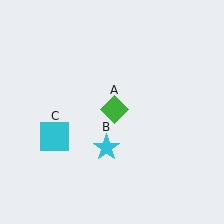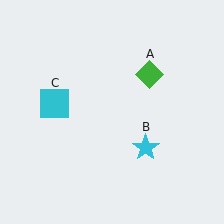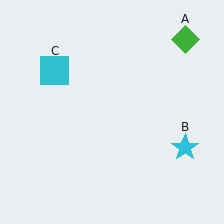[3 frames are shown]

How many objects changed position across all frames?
3 objects changed position: green diamond (object A), cyan star (object B), cyan square (object C).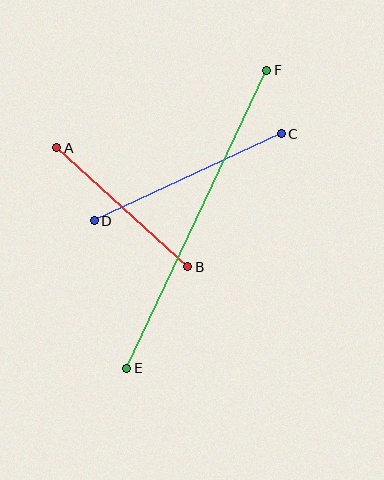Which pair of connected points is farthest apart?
Points E and F are farthest apart.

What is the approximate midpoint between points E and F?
The midpoint is at approximately (197, 219) pixels.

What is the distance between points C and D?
The distance is approximately 206 pixels.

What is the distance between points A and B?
The distance is approximately 177 pixels.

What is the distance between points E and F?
The distance is approximately 329 pixels.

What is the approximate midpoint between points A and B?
The midpoint is at approximately (122, 207) pixels.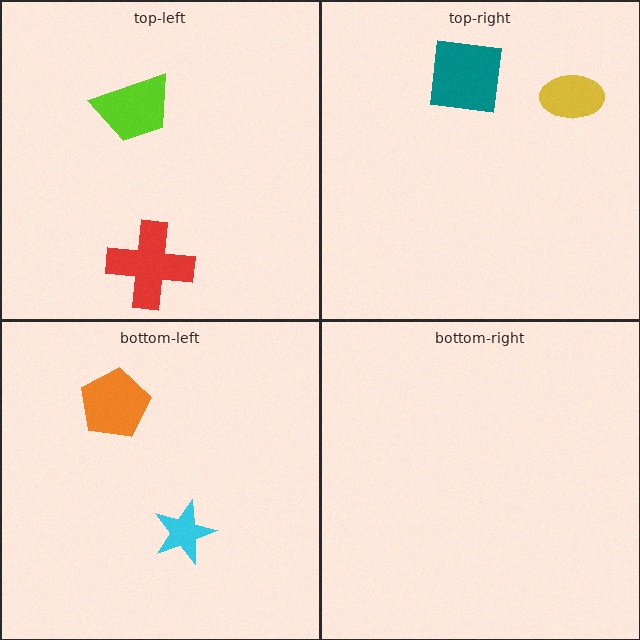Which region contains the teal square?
The top-right region.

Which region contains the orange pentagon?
The bottom-left region.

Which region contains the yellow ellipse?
The top-right region.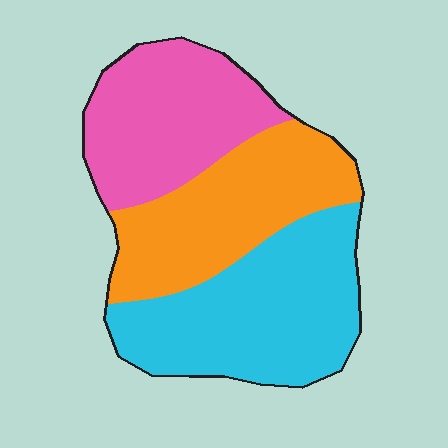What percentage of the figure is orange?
Orange covers 32% of the figure.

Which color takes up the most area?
Cyan, at roughly 40%.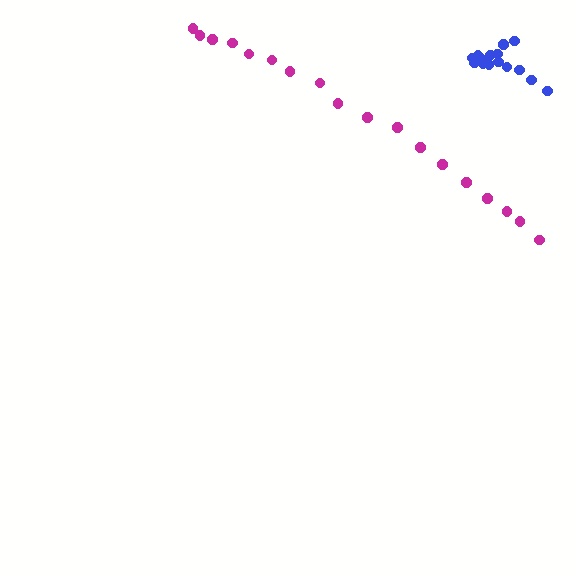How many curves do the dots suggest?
There are 2 distinct paths.